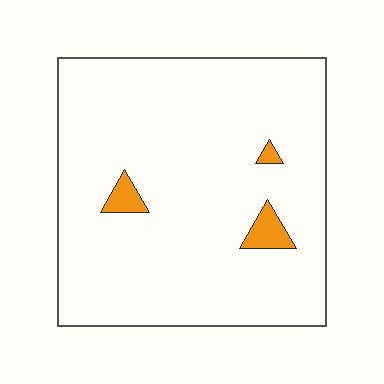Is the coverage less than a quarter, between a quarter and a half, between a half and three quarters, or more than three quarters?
Less than a quarter.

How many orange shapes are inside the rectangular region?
3.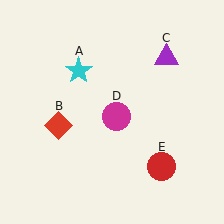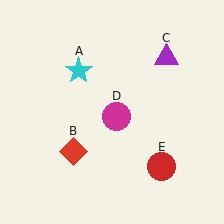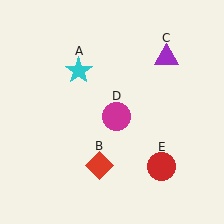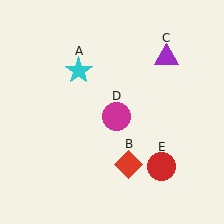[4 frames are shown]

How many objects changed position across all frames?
1 object changed position: red diamond (object B).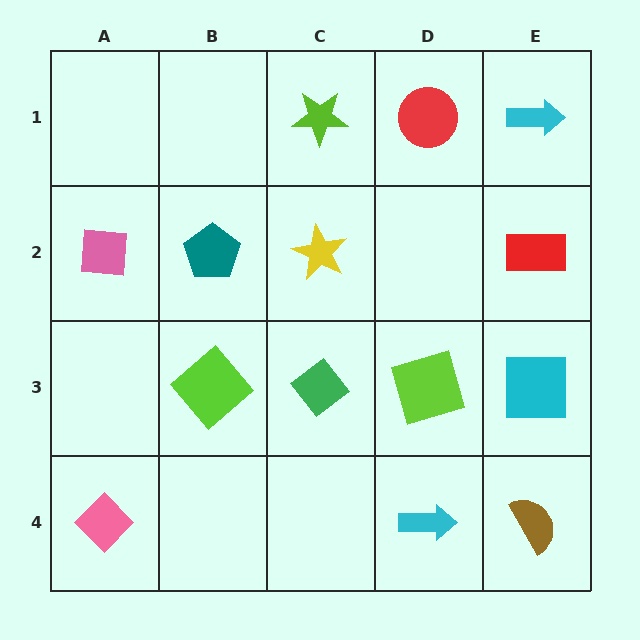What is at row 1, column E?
A cyan arrow.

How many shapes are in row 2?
4 shapes.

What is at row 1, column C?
A lime star.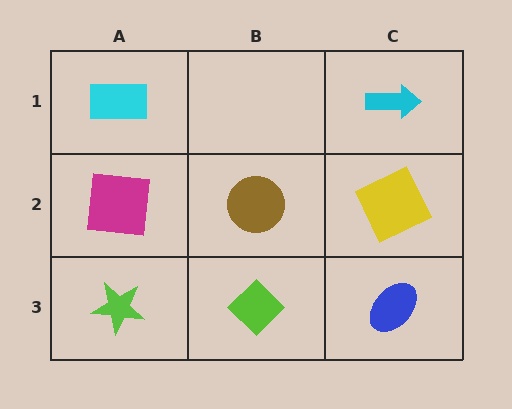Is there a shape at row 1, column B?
No, that cell is empty.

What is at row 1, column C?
A cyan arrow.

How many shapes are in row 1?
2 shapes.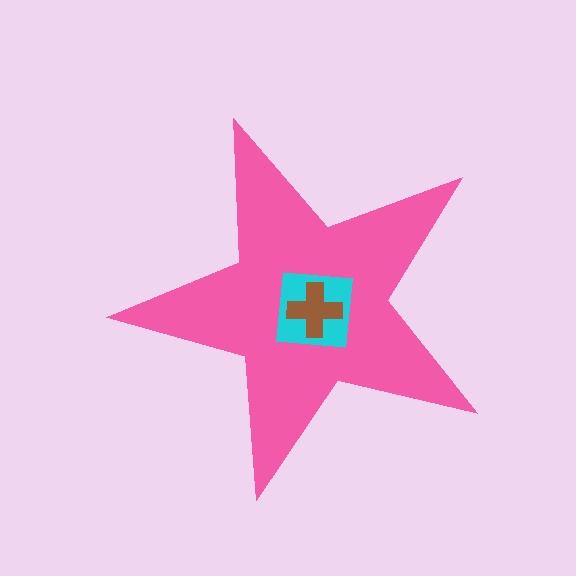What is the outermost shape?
The pink star.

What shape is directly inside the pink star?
The cyan square.